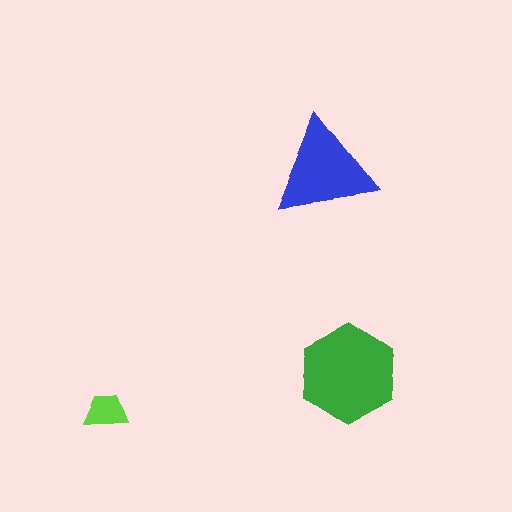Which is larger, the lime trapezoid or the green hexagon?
The green hexagon.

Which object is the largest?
The green hexagon.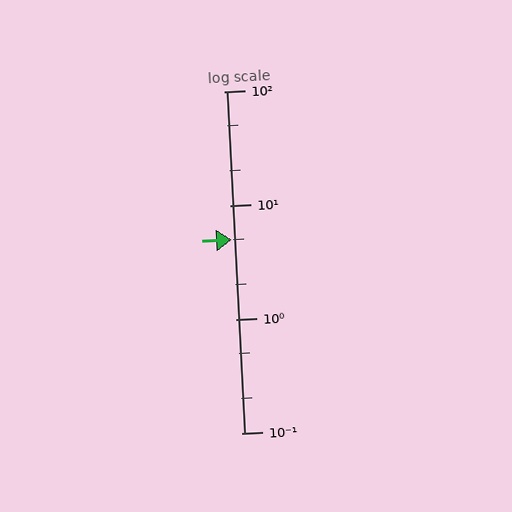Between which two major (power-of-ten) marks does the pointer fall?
The pointer is between 1 and 10.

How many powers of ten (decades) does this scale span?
The scale spans 3 decades, from 0.1 to 100.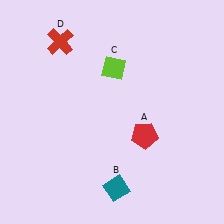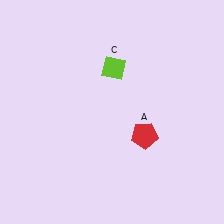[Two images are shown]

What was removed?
The teal diamond (B), the red cross (D) were removed in Image 2.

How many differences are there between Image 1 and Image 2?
There are 2 differences between the two images.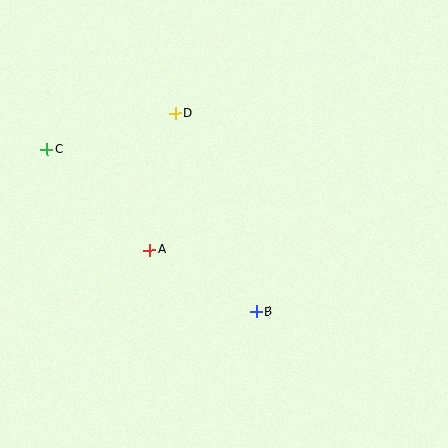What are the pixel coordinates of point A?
Point A is at (150, 250).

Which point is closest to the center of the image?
Point A at (150, 250) is closest to the center.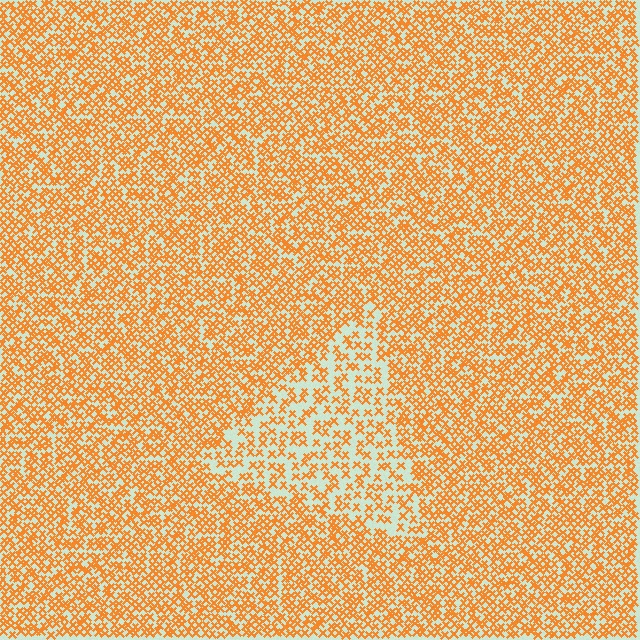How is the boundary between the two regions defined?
The boundary is defined by a change in element density (approximately 1.9x ratio). All elements are the same color, size, and shape.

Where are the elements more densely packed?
The elements are more densely packed outside the triangle boundary.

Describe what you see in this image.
The image contains small orange elements arranged at two different densities. A triangle-shaped region is visible where the elements are less densely packed than the surrounding area.